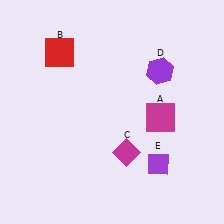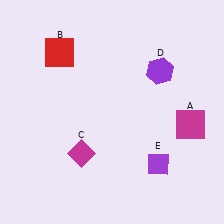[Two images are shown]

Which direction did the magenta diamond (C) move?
The magenta diamond (C) moved left.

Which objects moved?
The objects that moved are: the magenta square (A), the magenta diamond (C).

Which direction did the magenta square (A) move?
The magenta square (A) moved right.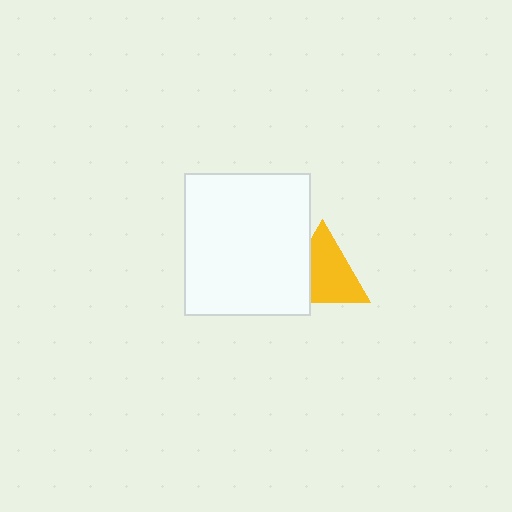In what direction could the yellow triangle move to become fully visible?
The yellow triangle could move right. That would shift it out from behind the white rectangle entirely.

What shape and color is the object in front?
The object in front is a white rectangle.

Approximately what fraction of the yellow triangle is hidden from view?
Roughly 30% of the yellow triangle is hidden behind the white rectangle.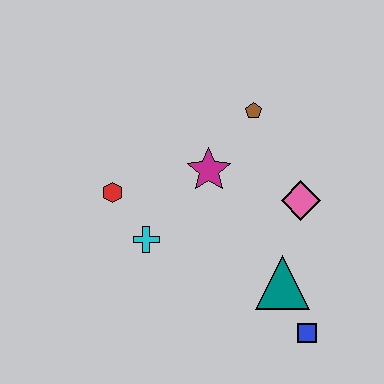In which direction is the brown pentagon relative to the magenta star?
The brown pentagon is above the magenta star.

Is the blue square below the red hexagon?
Yes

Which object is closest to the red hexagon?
The cyan cross is closest to the red hexagon.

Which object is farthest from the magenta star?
The blue square is farthest from the magenta star.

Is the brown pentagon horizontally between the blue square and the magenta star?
Yes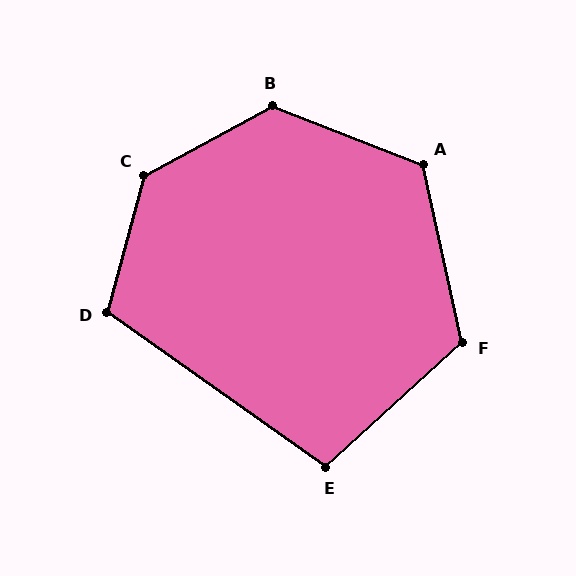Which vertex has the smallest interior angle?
E, at approximately 103 degrees.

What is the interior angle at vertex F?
Approximately 120 degrees (obtuse).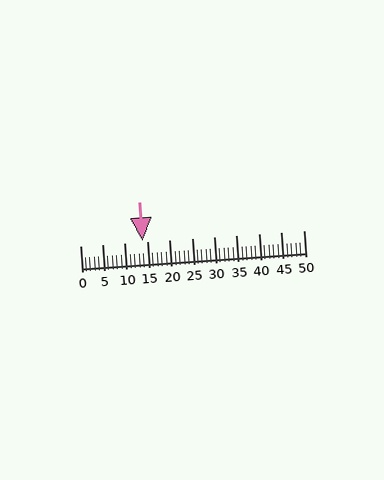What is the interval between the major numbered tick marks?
The major tick marks are spaced 5 units apart.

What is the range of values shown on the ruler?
The ruler shows values from 0 to 50.